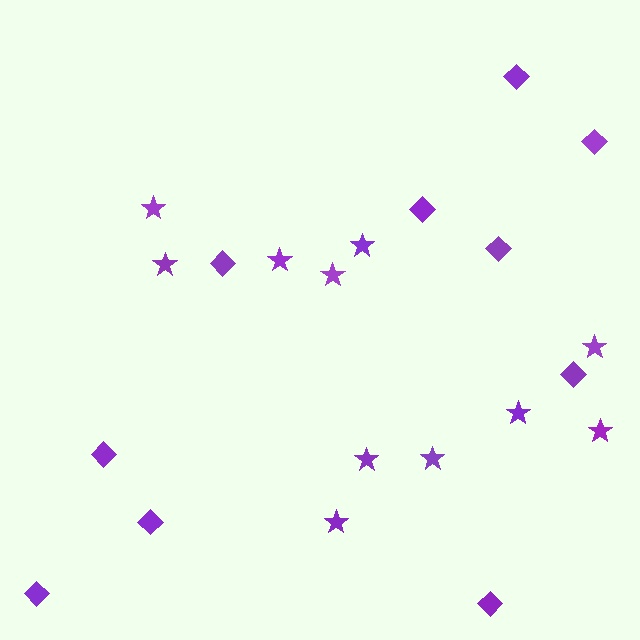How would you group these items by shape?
There are 2 groups: one group of diamonds (10) and one group of stars (11).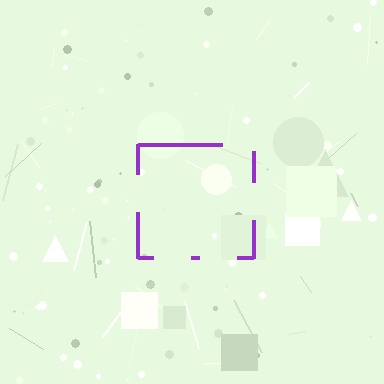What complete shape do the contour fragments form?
The contour fragments form a square.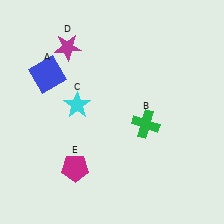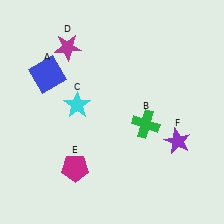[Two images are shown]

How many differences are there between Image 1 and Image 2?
There is 1 difference between the two images.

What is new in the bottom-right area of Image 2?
A purple star (F) was added in the bottom-right area of Image 2.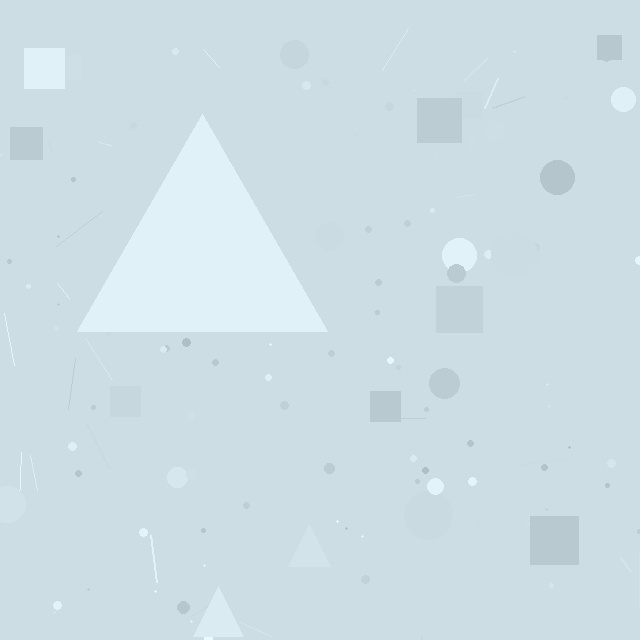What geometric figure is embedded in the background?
A triangle is embedded in the background.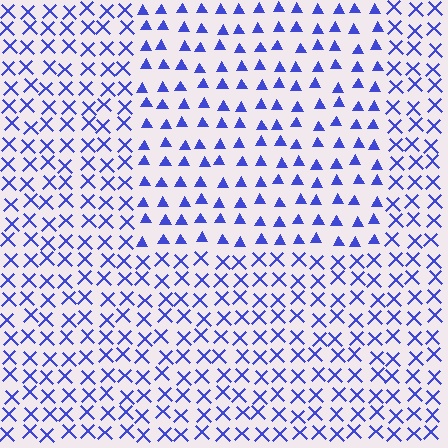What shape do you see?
I see a rectangle.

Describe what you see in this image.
The image is filled with small blue elements arranged in a uniform grid. A rectangle-shaped region contains triangles, while the surrounding area contains X marks. The boundary is defined purely by the change in element shape.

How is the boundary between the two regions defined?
The boundary is defined by a change in element shape: triangles inside vs. X marks outside. All elements share the same color and spacing.